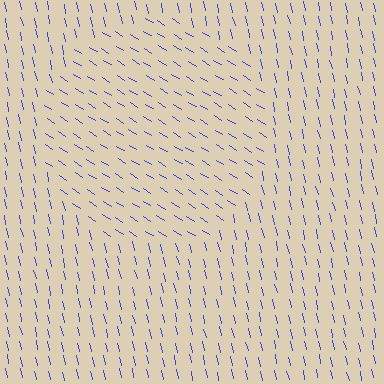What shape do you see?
I see a circle.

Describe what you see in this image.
The image is filled with small blue line segments. A circle region in the image has lines oriented differently from the surrounding lines, creating a visible texture boundary.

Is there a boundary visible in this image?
Yes, there is a texture boundary formed by a change in line orientation.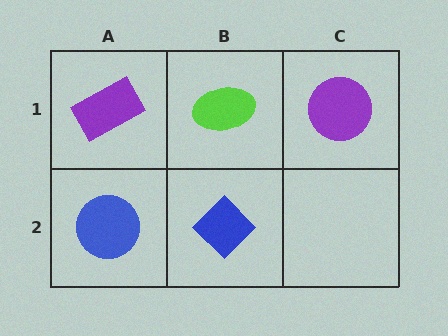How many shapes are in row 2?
2 shapes.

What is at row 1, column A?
A purple rectangle.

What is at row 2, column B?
A blue diamond.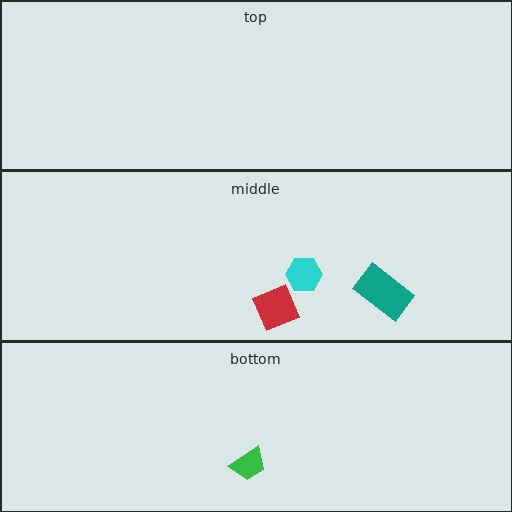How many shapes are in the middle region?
3.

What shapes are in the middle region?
The teal rectangle, the cyan hexagon, the red square.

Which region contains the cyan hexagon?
The middle region.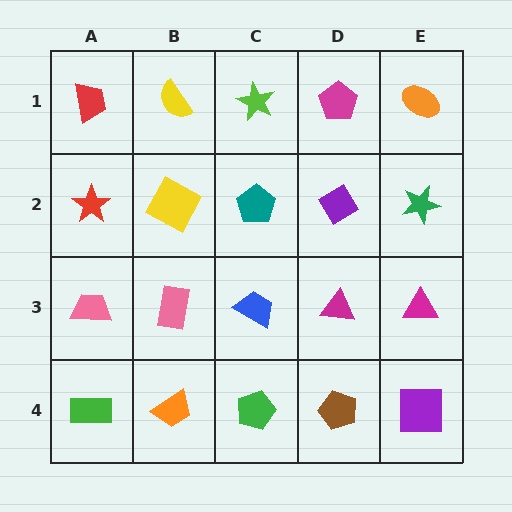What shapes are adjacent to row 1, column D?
A purple diamond (row 2, column D), a lime star (row 1, column C), an orange ellipse (row 1, column E).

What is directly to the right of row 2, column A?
A yellow square.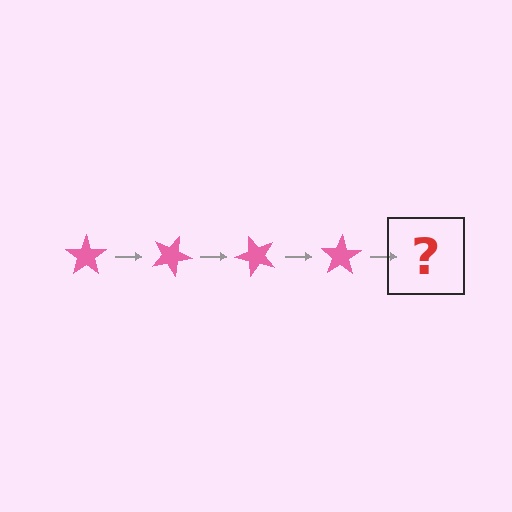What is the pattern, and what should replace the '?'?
The pattern is that the star rotates 25 degrees each step. The '?' should be a pink star rotated 100 degrees.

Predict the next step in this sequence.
The next step is a pink star rotated 100 degrees.